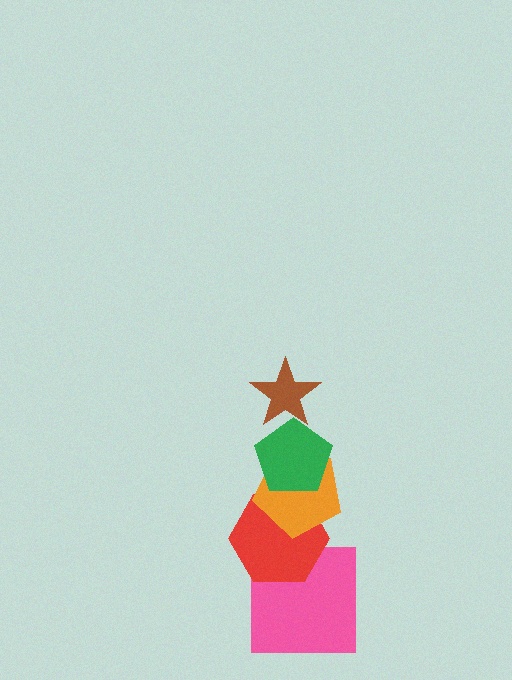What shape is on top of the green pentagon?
The brown star is on top of the green pentagon.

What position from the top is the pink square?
The pink square is 5th from the top.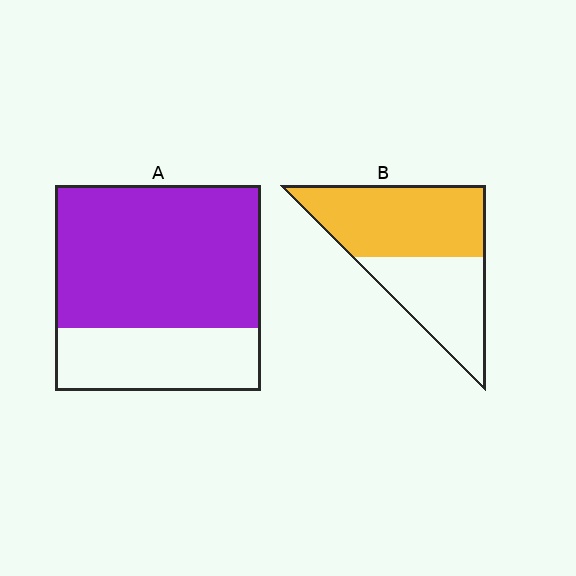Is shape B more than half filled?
Yes.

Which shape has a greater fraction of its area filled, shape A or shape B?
Shape A.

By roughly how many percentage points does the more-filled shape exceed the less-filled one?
By roughly 10 percentage points (A over B).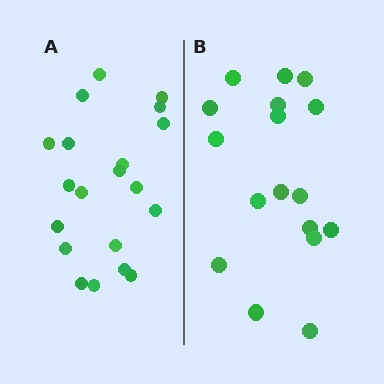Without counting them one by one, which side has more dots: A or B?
Region A (the left region) has more dots.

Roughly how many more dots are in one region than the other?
Region A has just a few more — roughly 2 or 3 more dots than region B.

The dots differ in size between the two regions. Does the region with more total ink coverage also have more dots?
No. Region B has more total ink coverage because its dots are larger, but region A actually contains more individual dots. Total area can be misleading — the number of items is what matters here.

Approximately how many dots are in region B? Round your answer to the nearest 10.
About 20 dots. (The exact count is 17, which rounds to 20.)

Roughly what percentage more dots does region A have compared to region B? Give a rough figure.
About 20% more.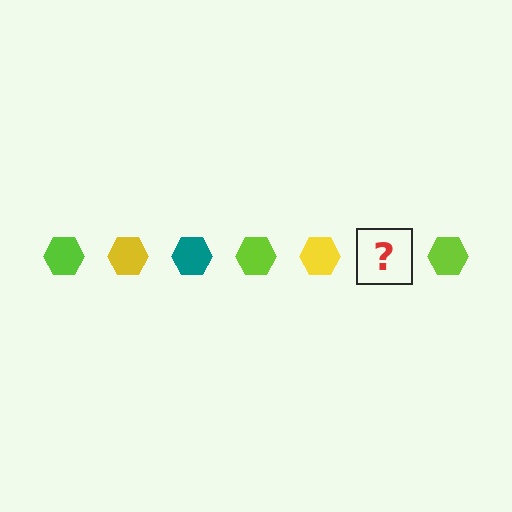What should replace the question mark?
The question mark should be replaced with a teal hexagon.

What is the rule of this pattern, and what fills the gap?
The rule is that the pattern cycles through lime, yellow, teal hexagons. The gap should be filled with a teal hexagon.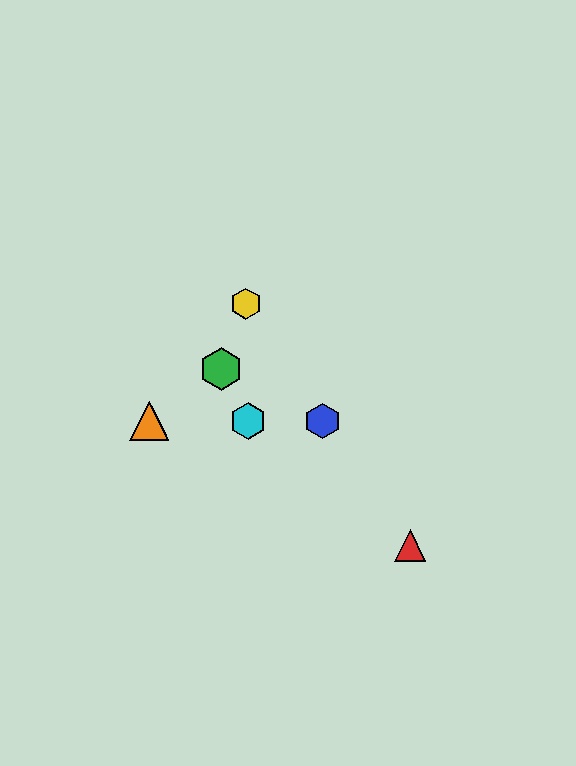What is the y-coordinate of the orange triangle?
The orange triangle is at y≈421.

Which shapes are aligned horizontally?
The blue hexagon, the purple triangle, the orange triangle, the cyan hexagon are aligned horizontally.